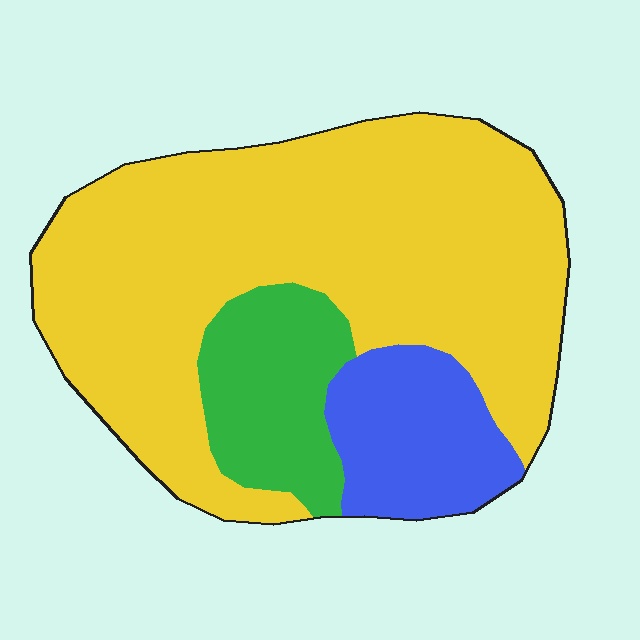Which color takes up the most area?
Yellow, at roughly 70%.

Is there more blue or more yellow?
Yellow.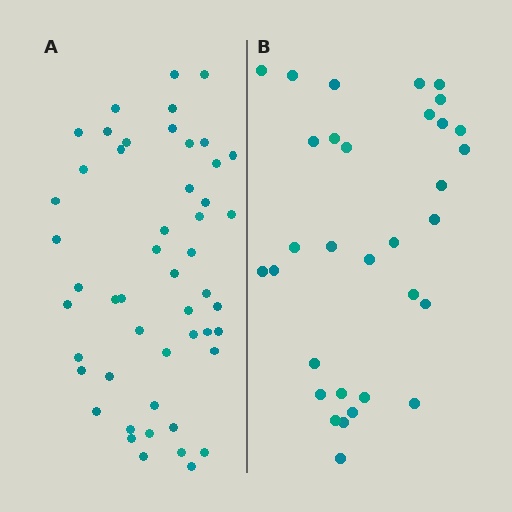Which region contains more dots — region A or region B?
Region A (the left region) has more dots.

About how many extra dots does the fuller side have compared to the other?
Region A has approximately 20 more dots than region B.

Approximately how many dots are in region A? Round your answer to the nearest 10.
About 50 dots.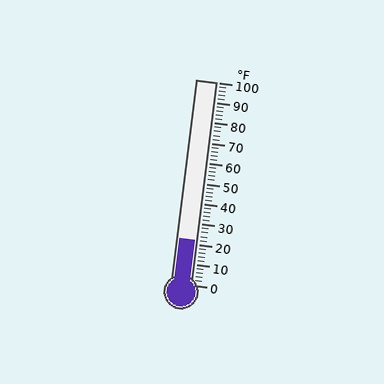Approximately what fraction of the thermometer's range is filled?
The thermometer is filled to approximately 20% of its range.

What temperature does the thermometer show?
The thermometer shows approximately 22°F.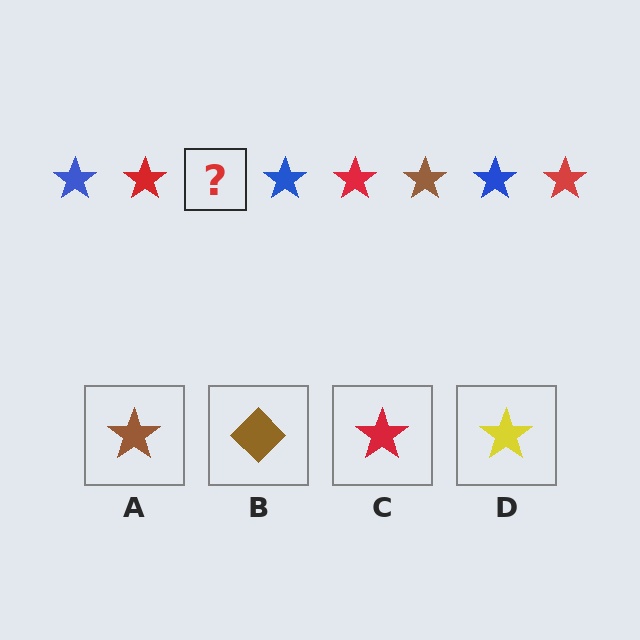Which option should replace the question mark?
Option A.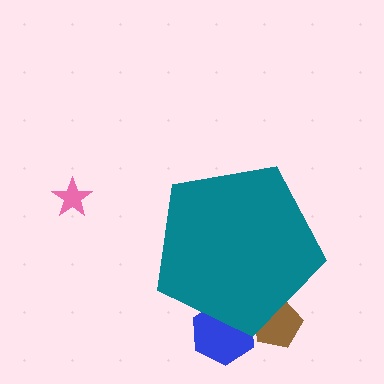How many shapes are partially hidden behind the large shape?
2 shapes are partially hidden.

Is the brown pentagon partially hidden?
Yes, the brown pentagon is partially hidden behind the teal pentagon.